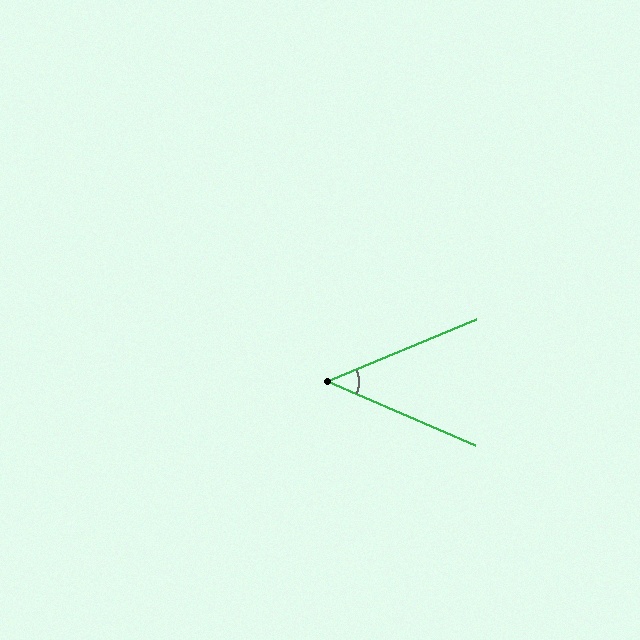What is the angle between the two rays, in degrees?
Approximately 46 degrees.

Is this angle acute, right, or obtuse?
It is acute.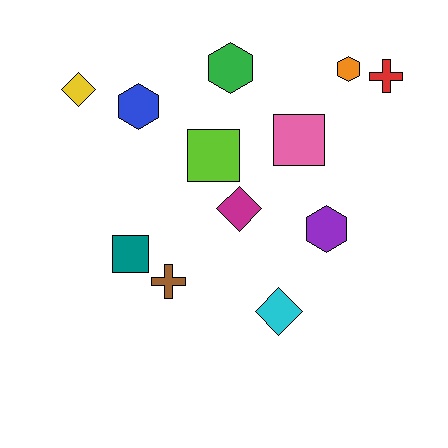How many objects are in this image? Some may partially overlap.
There are 12 objects.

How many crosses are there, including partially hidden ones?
There are 2 crosses.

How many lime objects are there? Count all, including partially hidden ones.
There is 1 lime object.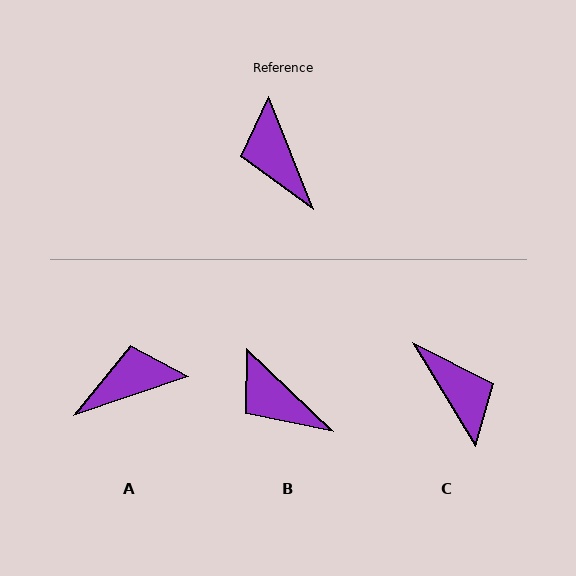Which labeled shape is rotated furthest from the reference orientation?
C, about 171 degrees away.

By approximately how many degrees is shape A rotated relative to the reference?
Approximately 93 degrees clockwise.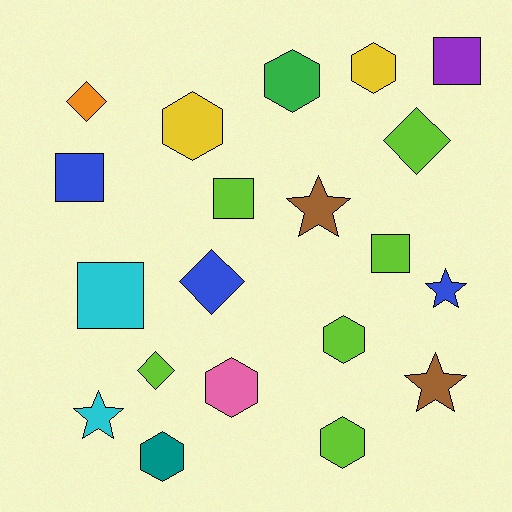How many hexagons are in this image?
There are 7 hexagons.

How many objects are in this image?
There are 20 objects.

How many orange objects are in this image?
There is 1 orange object.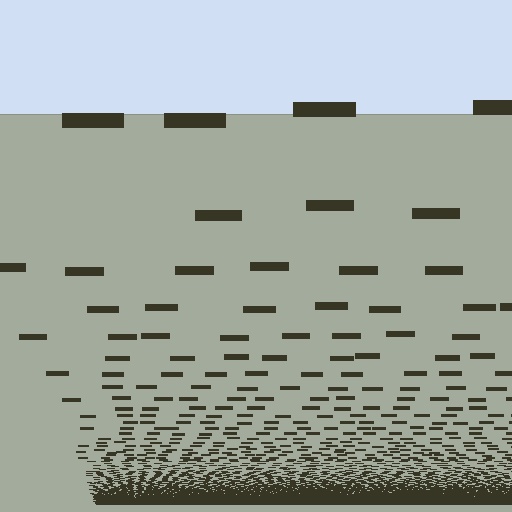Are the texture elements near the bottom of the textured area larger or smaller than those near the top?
Smaller. The gradient is inverted — elements near the bottom are smaller and denser.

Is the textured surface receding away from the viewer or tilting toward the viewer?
The surface appears to tilt toward the viewer. Texture elements get larger and sparser toward the top.